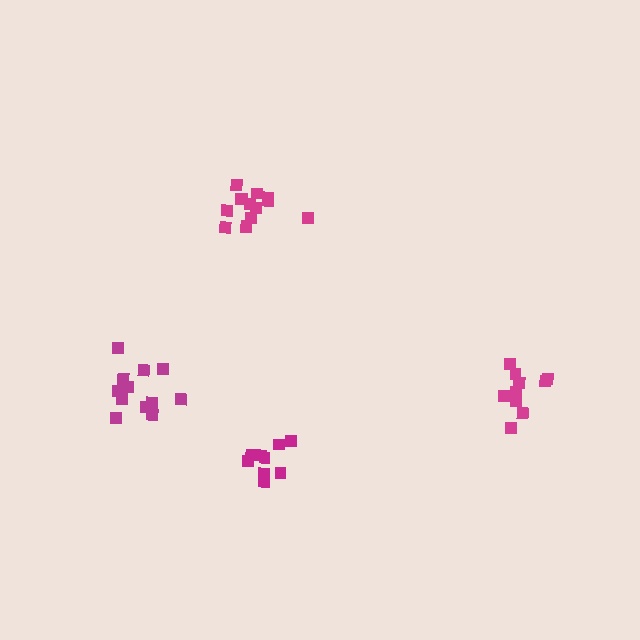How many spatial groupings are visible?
There are 4 spatial groupings.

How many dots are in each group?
Group 1: 9 dots, Group 2: 14 dots, Group 3: 11 dots, Group 4: 12 dots (46 total).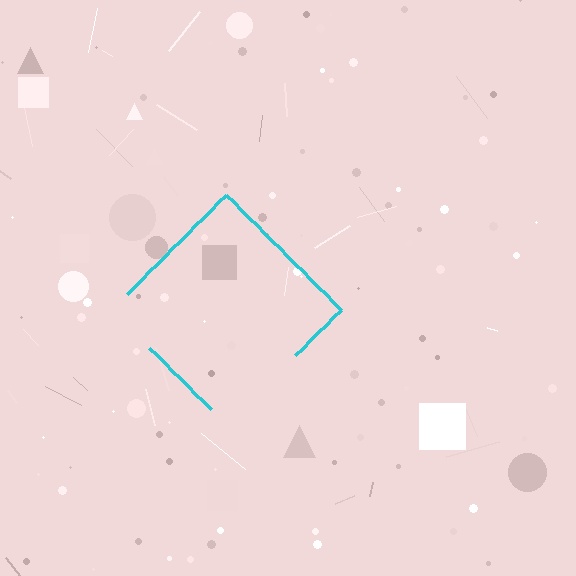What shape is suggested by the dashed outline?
The dashed outline suggests a diamond.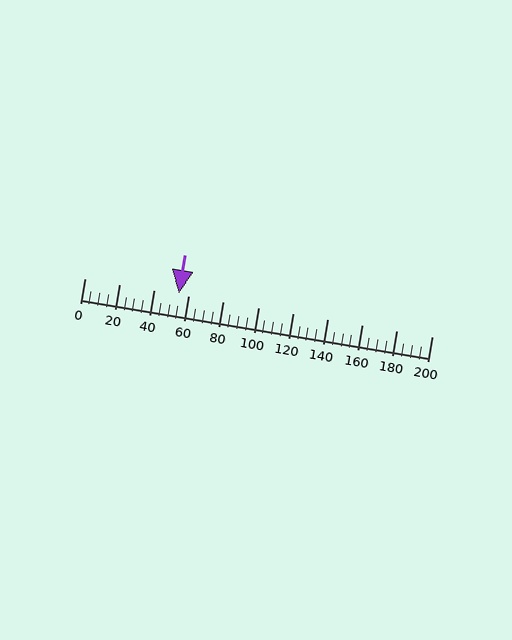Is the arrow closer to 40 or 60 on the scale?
The arrow is closer to 60.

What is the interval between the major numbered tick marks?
The major tick marks are spaced 20 units apart.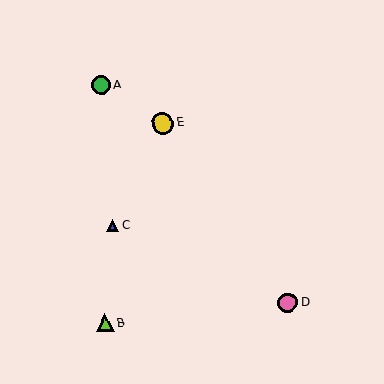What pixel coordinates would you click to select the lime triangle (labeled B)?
Click at (105, 323) to select the lime triangle B.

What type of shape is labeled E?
Shape E is a yellow circle.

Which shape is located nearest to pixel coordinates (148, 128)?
The yellow circle (labeled E) at (163, 123) is nearest to that location.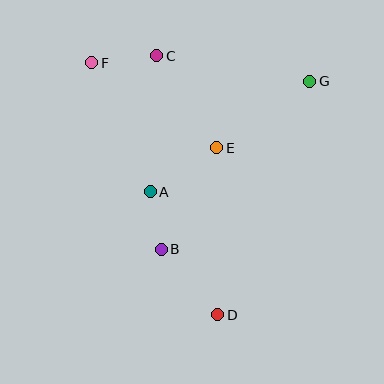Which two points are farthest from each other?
Points D and F are farthest from each other.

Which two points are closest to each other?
Points A and B are closest to each other.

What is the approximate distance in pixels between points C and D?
The distance between C and D is approximately 266 pixels.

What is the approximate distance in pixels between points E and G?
The distance between E and G is approximately 114 pixels.